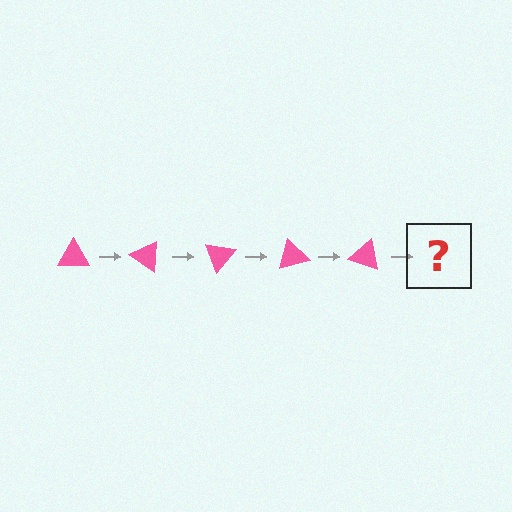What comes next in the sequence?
The next element should be a pink triangle rotated 175 degrees.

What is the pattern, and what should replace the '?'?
The pattern is that the triangle rotates 35 degrees each step. The '?' should be a pink triangle rotated 175 degrees.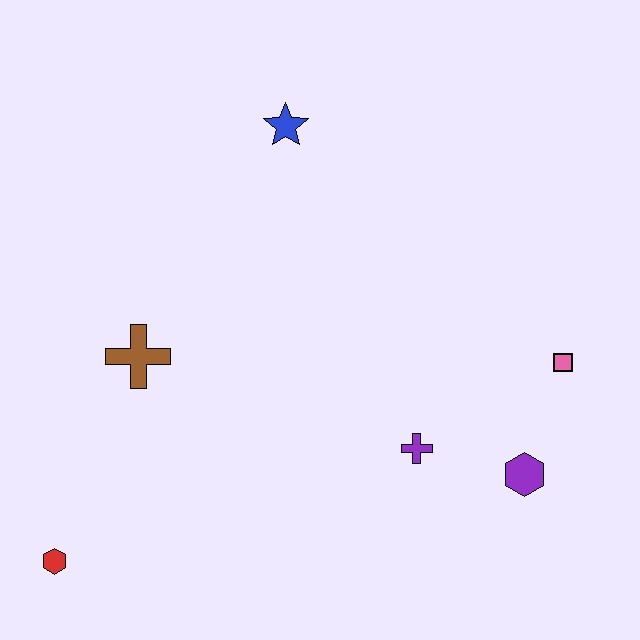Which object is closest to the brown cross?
The red hexagon is closest to the brown cross.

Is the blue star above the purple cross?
Yes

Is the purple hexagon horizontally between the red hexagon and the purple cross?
No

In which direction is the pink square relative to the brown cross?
The pink square is to the right of the brown cross.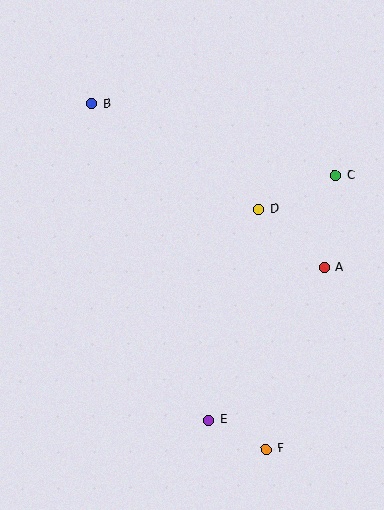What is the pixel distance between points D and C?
The distance between D and C is 84 pixels.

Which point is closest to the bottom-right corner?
Point F is closest to the bottom-right corner.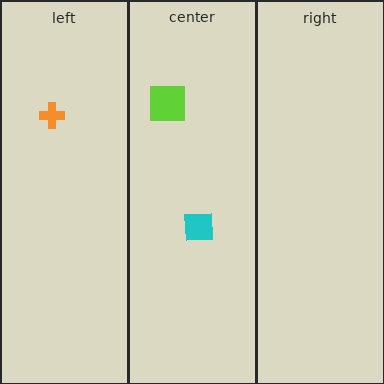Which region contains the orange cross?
The left region.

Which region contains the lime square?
The center region.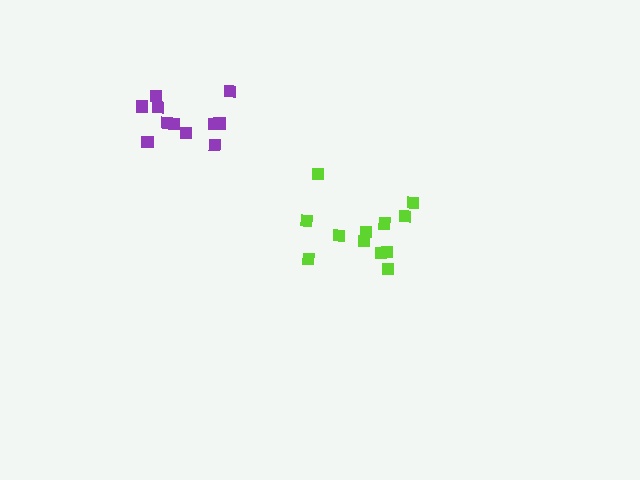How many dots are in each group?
Group 1: 11 dots, Group 2: 12 dots (23 total).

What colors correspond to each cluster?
The clusters are colored: purple, lime.